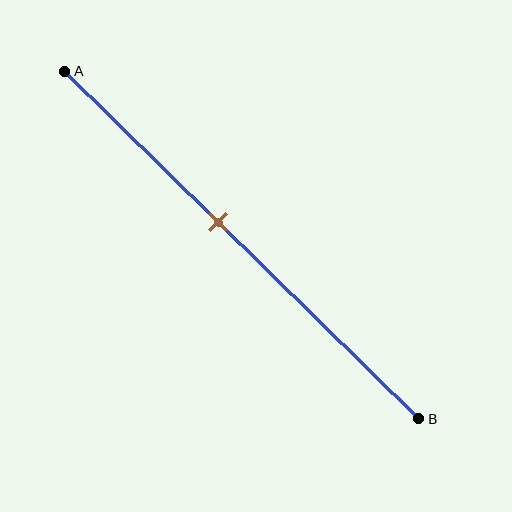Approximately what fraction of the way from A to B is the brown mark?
The brown mark is approximately 45% of the way from A to B.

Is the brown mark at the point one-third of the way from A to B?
No, the mark is at about 45% from A, not at the 33% one-third point.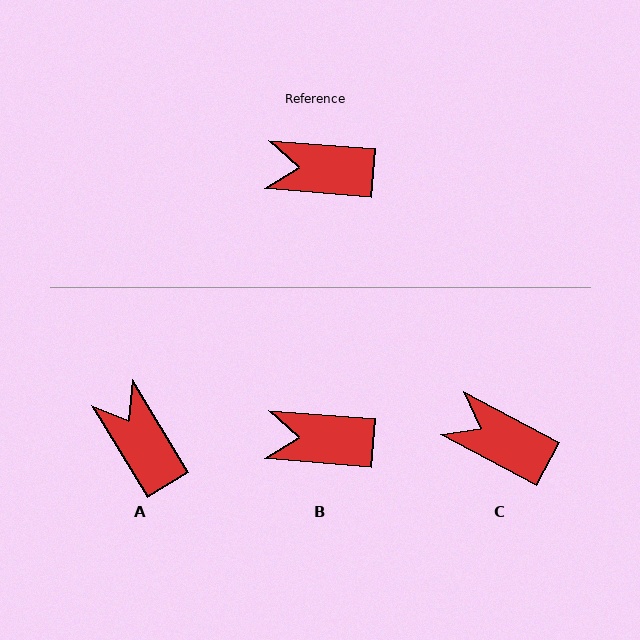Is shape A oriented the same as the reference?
No, it is off by about 54 degrees.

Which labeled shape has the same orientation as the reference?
B.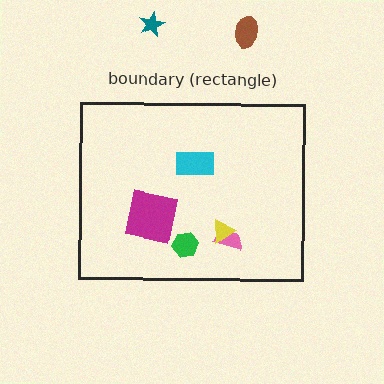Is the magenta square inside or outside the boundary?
Inside.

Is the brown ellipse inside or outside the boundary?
Outside.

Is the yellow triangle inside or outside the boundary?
Inside.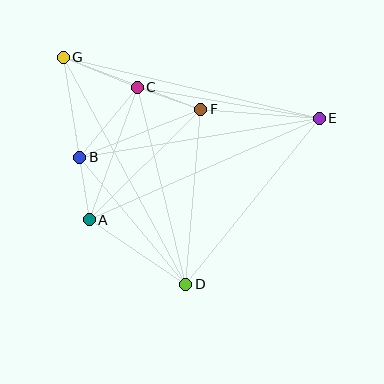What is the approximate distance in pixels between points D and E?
The distance between D and E is approximately 213 pixels.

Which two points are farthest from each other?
Points E and G are farthest from each other.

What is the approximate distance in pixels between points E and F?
The distance between E and F is approximately 119 pixels.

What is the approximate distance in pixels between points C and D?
The distance between C and D is approximately 203 pixels.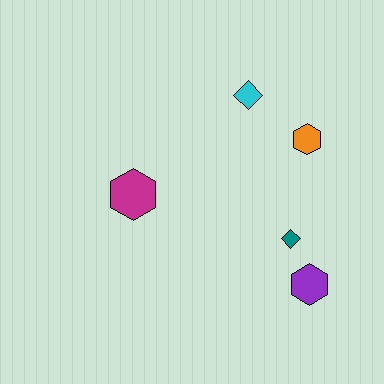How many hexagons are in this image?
There are 3 hexagons.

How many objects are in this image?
There are 5 objects.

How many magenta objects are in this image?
There is 1 magenta object.